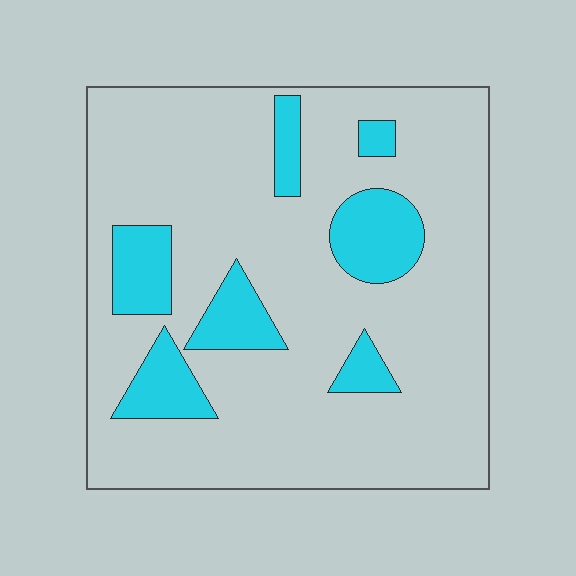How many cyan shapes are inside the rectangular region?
7.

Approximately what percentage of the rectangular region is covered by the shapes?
Approximately 20%.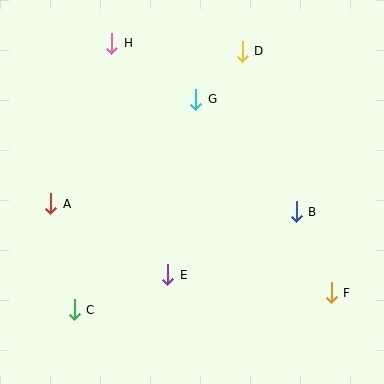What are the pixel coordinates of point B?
Point B is at (296, 212).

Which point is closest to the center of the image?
Point E at (168, 275) is closest to the center.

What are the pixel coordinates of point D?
Point D is at (242, 51).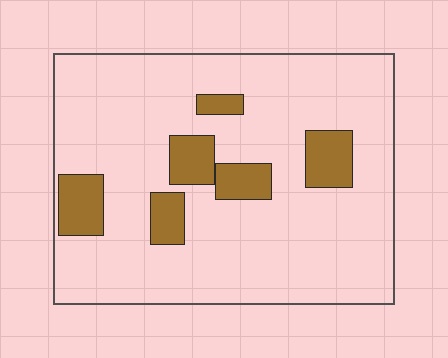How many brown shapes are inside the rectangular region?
6.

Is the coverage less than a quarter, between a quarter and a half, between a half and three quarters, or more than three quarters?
Less than a quarter.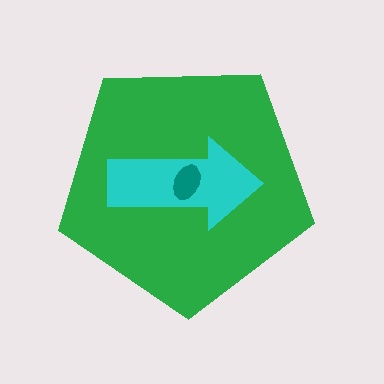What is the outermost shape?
The green pentagon.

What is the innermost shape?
The teal ellipse.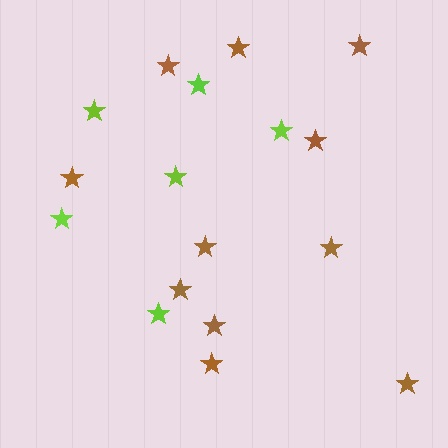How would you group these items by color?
There are 2 groups: one group of lime stars (6) and one group of brown stars (11).